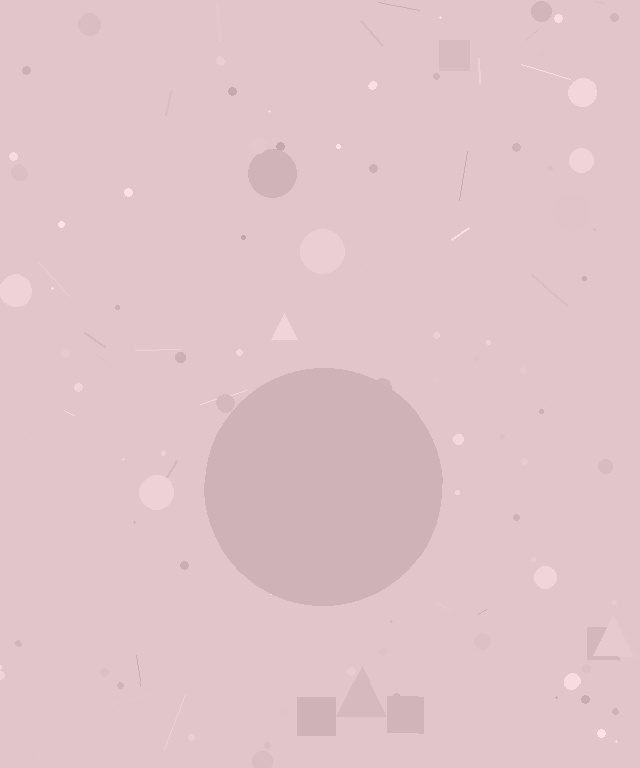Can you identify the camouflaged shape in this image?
The camouflaged shape is a circle.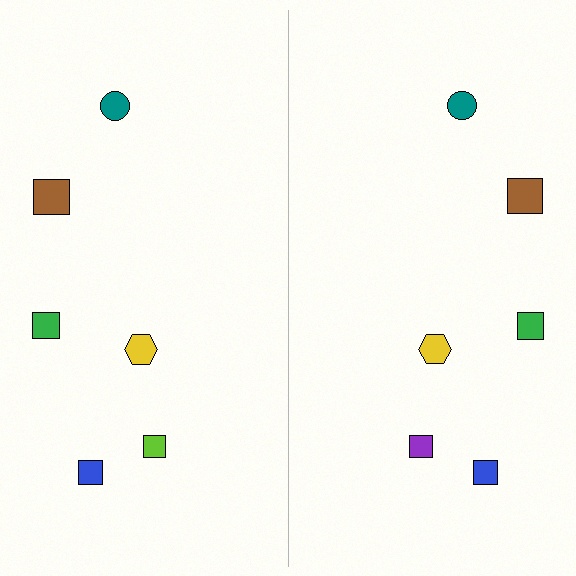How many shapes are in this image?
There are 12 shapes in this image.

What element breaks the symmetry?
The purple square on the right side breaks the symmetry — its mirror counterpart is lime.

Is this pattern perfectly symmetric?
No, the pattern is not perfectly symmetric. The purple square on the right side breaks the symmetry — its mirror counterpart is lime.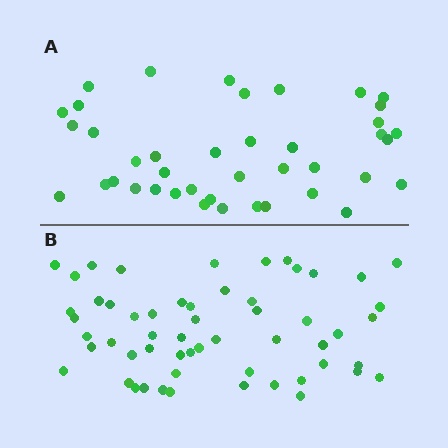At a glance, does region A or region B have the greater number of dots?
Region B (the bottom region) has more dots.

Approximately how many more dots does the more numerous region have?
Region B has approximately 15 more dots than region A.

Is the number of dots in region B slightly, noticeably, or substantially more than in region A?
Region B has noticeably more, but not dramatically so. The ratio is roughly 1.4 to 1.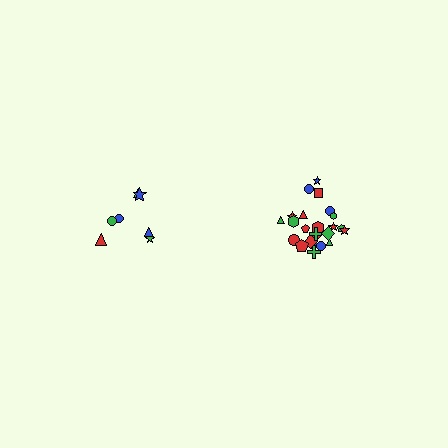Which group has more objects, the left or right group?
The right group.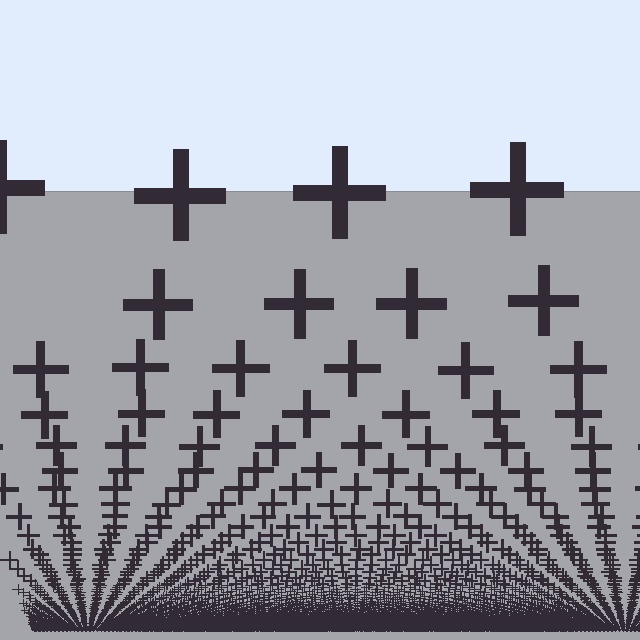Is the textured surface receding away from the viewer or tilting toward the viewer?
The surface appears to tilt toward the viewer. Texture elements get larger and sparser toward the top.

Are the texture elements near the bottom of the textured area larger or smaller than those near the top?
Smaller. The gradient is inverted — elements near the bottom are smaller and denser.